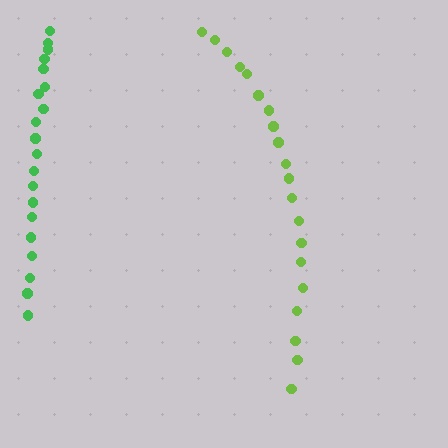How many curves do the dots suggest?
There are 2 distinct paths.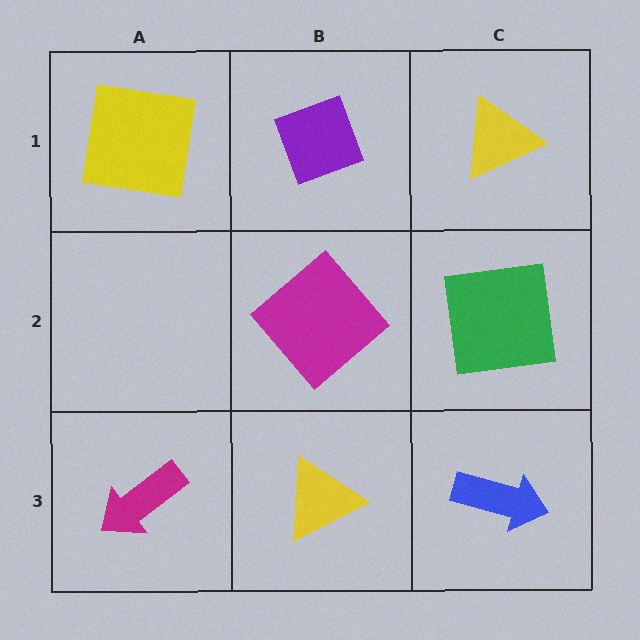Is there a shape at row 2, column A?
No, that cell is empty.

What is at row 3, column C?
A blue arrow.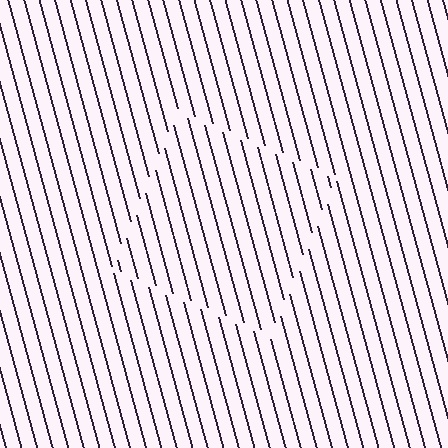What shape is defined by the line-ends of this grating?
An illusory square. The interior of the shape contains the same grating, shifted by half a period — the contour is defined by the phase discontinuity where line-ends from the inner and outer gratings abut.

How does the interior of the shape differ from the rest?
The interior of the shape contains the same grating, shifted by half a period — the contour is defined by the phase discontinuity where line-ends from the inner and outer gratings abut.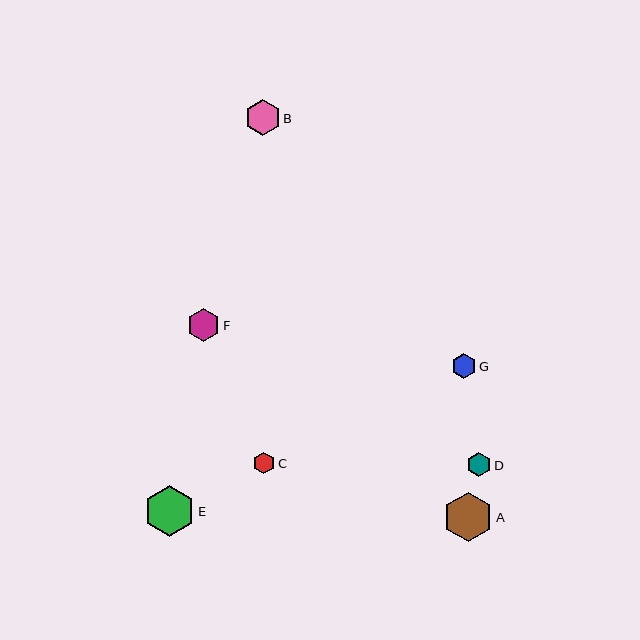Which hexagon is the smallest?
Hexagon C is the smallest with a size of approximately 21 pixels.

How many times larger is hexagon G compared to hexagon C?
Hexagon G is approximately 1.2 times the size of hexagon C.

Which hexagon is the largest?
Hexagon E is the largest with a size of approximately 51 pixels.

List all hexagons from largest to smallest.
From largest to smallest: E, A, B, F, D, G, C.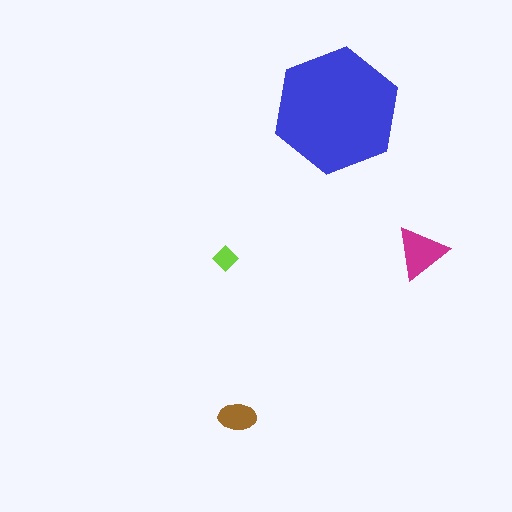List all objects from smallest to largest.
The lime diamond, the brown ellipse, the magenta triangle, the blue hexagon.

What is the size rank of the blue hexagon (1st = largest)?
1st.